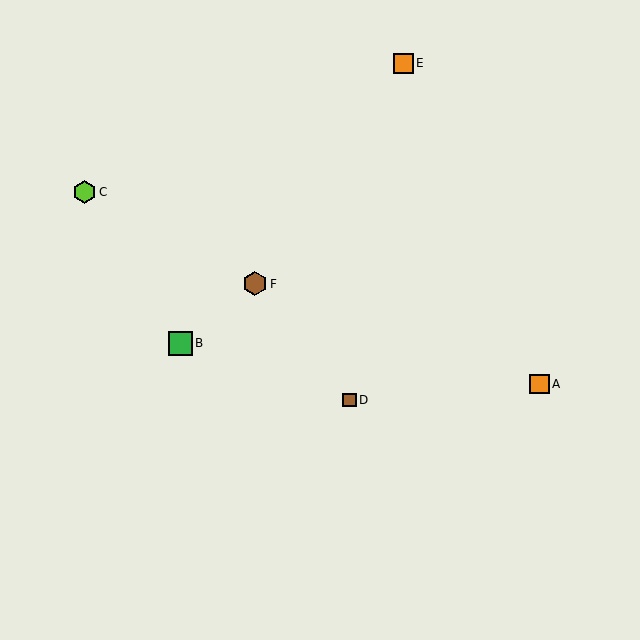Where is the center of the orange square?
The center of the orange square is at (403, 63).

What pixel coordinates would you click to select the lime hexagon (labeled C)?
Click at (84, 192) to select the lime hexagon C.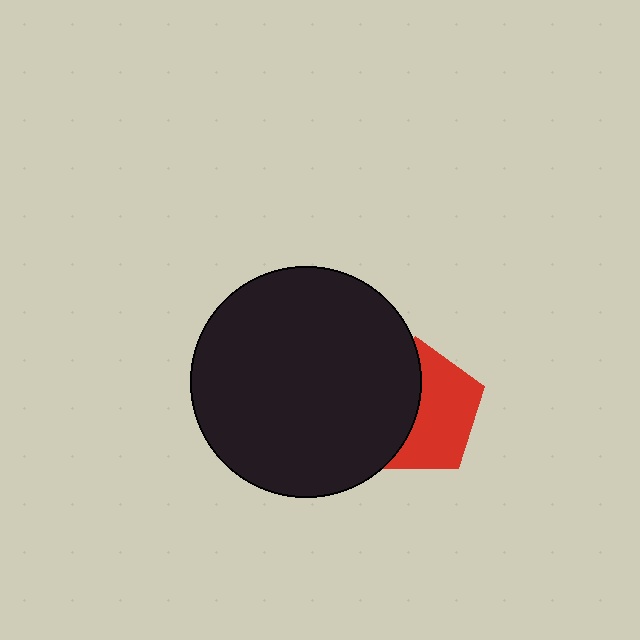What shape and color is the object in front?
The object in front is a black circle.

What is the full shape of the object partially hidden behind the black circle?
The partially hidden object is a red pentagon.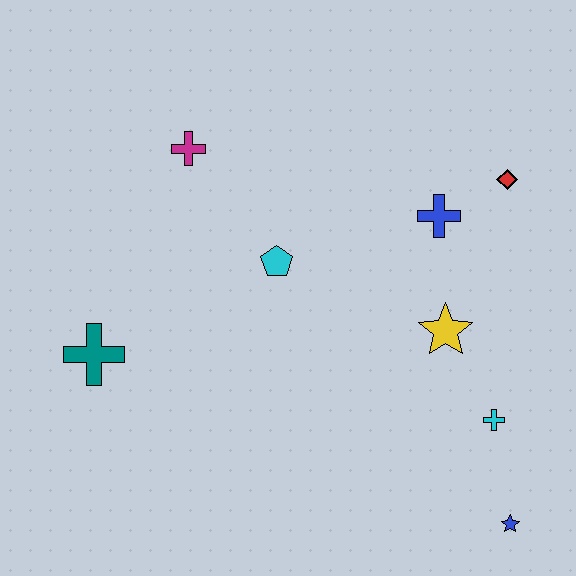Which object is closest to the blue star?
The cyan cross is closest to the blue star.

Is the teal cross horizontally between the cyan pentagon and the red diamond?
No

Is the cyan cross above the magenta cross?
No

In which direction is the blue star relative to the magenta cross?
The blue star is below the magenta cross.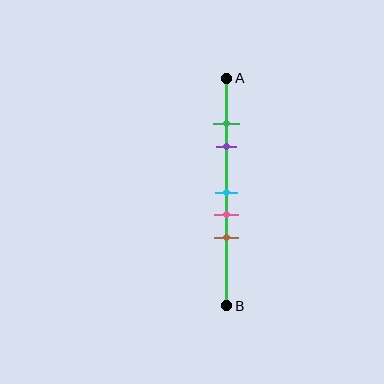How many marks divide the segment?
There are 5 marks dividing the segment.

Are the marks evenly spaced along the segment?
No, the marks are not evenly spaced.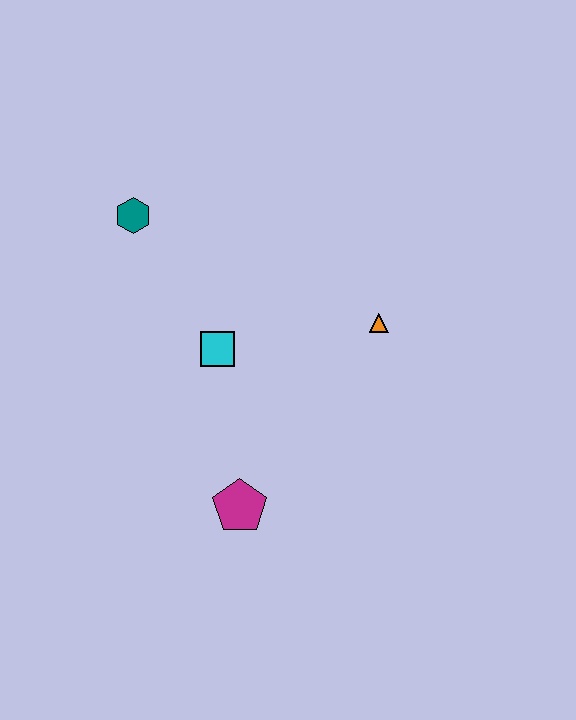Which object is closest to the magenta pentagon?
The cyan square is closest to the magenta pentagon.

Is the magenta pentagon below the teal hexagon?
Yes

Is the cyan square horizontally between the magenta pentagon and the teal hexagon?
Yes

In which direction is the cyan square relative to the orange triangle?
The cyan square is to the left of the orange triangle.